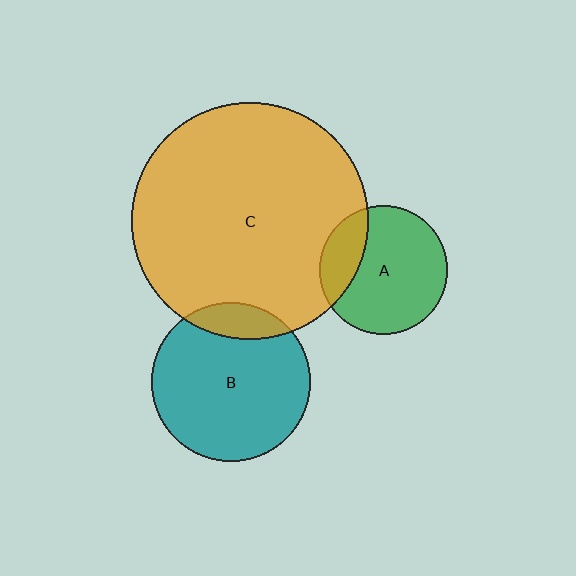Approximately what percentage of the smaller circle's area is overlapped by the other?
Approximately 15%.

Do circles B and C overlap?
Yes.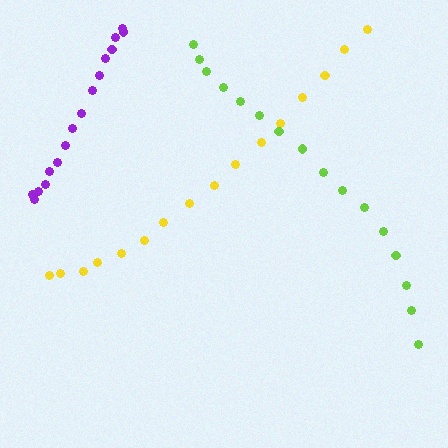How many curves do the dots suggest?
There are 3 distinct paths.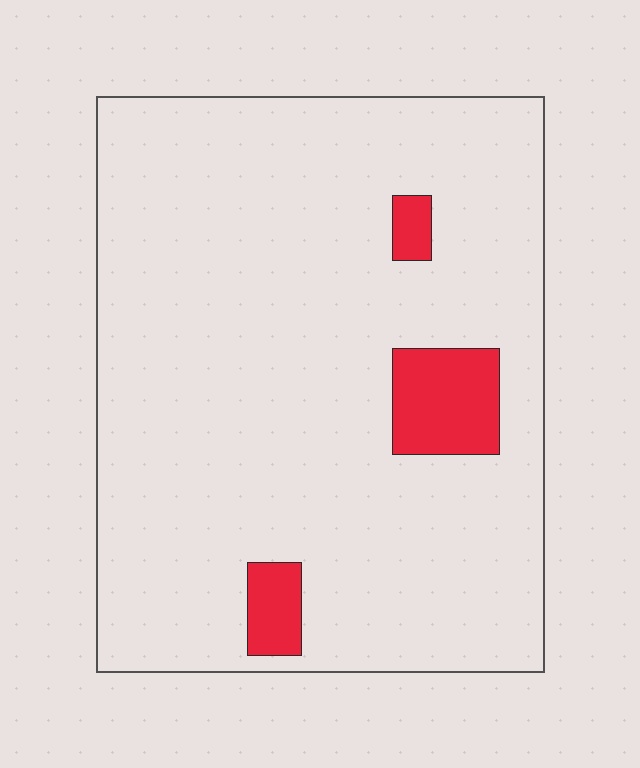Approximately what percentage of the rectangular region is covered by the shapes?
Approximately 5%.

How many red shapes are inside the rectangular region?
3.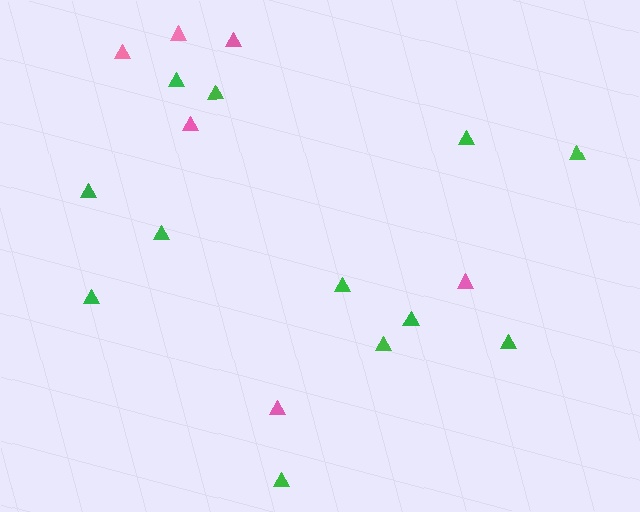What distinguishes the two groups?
There are 2 groups: one group of green triangles (12) and one group of pink triangles (6).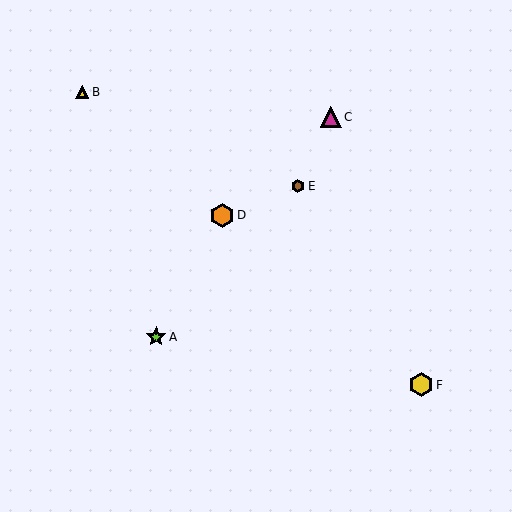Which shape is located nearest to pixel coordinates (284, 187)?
The brown hexagon (labeled E) at (298, 186) is nearest to that location.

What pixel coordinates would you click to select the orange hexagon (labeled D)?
Click at (222, 215) to select the orange hexagon D.